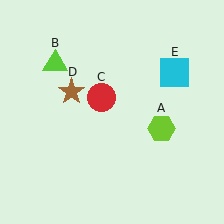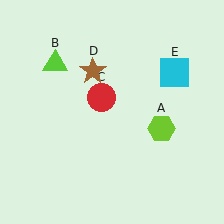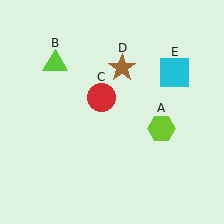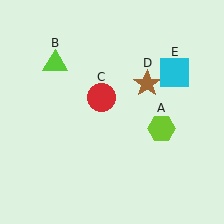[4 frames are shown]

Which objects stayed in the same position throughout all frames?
Lime hexagon (object A) and lime triangle (object B) and red circle (object C) and cyan square (object E) remained stationary.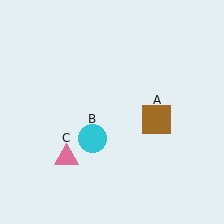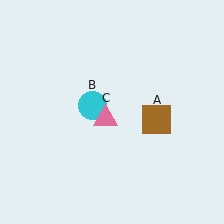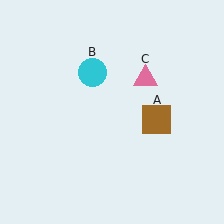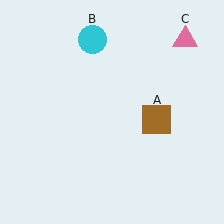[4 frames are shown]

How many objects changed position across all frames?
2 objects changed position: cyan circle (object B), pink triangle (object C).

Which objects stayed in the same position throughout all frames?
Brown square (object A) remained stationary.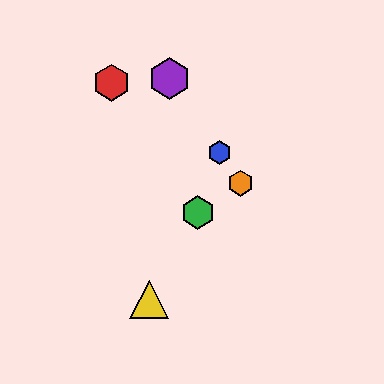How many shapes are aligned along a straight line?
3 shapes (the blue hexagon, the purple hexagon, the orange hexagon) are aligned along a straight line.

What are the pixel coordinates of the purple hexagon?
The purple hexagon is at (169, 78).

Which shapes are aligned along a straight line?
The blue hexagon, the purple hexagon, the orange hexagon are aligned along a straight line.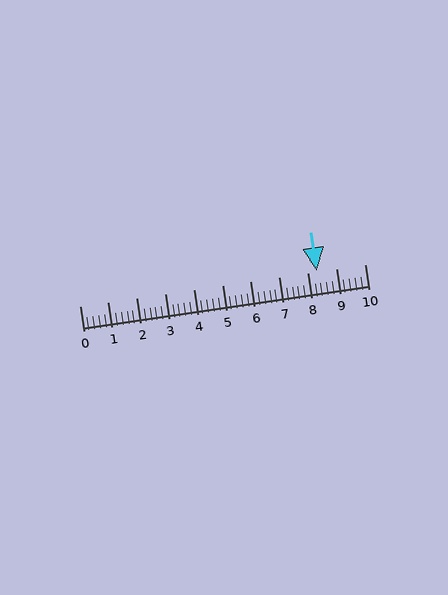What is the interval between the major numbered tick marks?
The major tick marks are spaced 1 units apart.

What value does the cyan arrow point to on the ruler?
The cyan arrow points to approximately 8.3.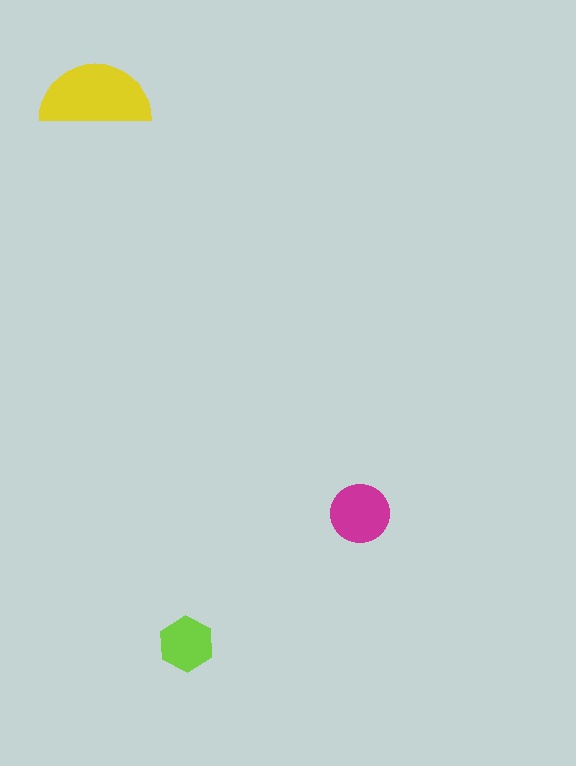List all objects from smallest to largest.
The lime hexagon, the magenta circle, the yellow semicircle.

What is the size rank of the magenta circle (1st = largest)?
2nd.